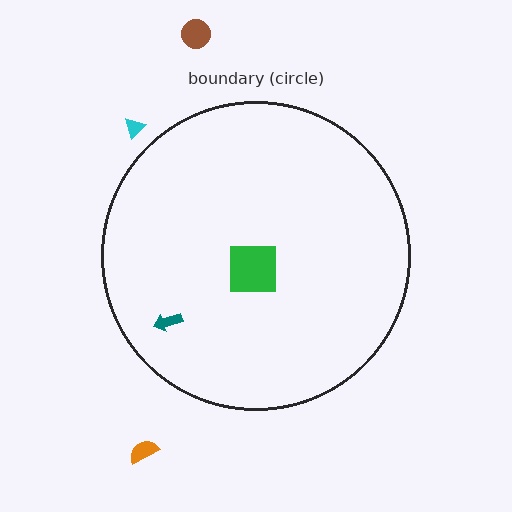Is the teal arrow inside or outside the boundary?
Inside.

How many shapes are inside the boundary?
2 inside, 3 outside.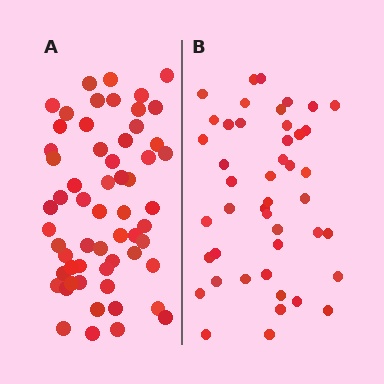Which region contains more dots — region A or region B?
Region A (the left region) has more dots.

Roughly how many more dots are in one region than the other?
Region A has approximately 15 more dots than region B.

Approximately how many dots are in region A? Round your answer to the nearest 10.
About 60 dots. (The exact count is 59, which rounds to 60.)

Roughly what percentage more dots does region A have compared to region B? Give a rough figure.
About 30% more.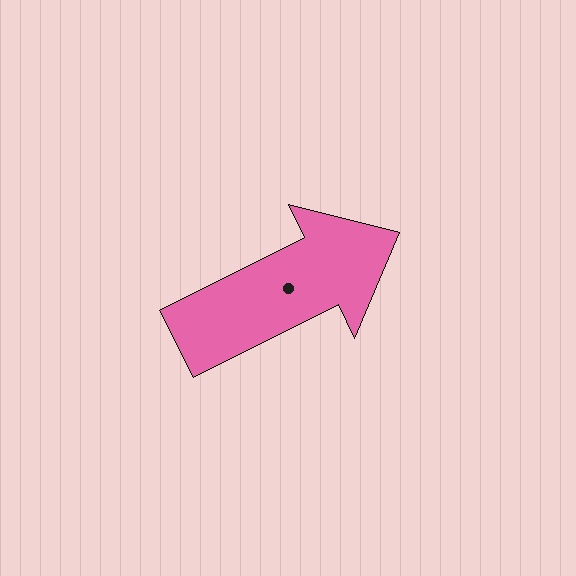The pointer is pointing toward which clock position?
Roughly 2 o'clock.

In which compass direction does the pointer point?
Northeast.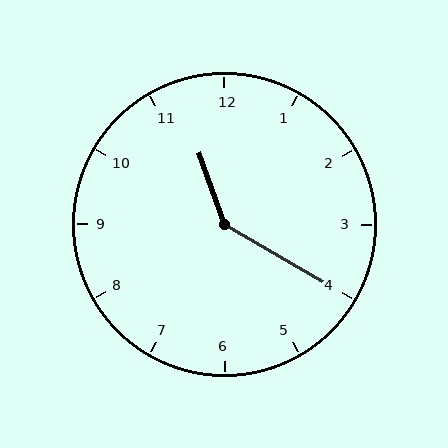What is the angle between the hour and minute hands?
Approximately 140 degrees.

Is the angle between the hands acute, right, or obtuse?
It is obtuse.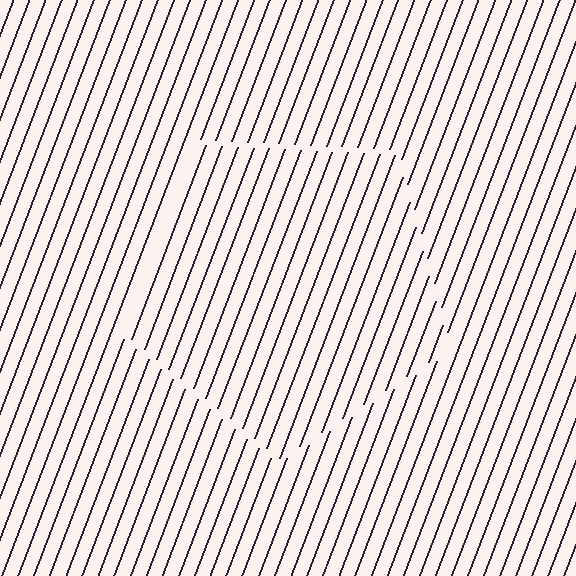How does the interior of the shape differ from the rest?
The interior of the shape contains the same grating, shifted by half a period — the contour is defined by the phase discontinuity where line-ends from the inner and outer gratings abut.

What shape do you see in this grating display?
An illusory pentagon. The interior of the shape contains the same grating, shifted by half a period — the contour is defined by the phase discontinuity where line-ends from the inner and outer gratings abut.